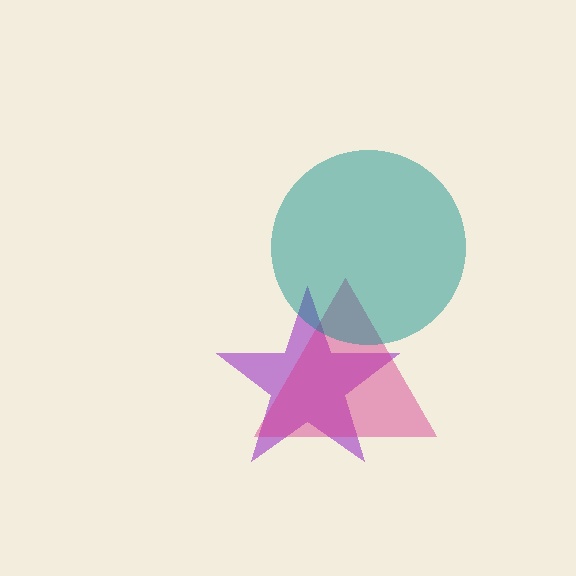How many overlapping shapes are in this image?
There are 3 overlapping shapes in the image.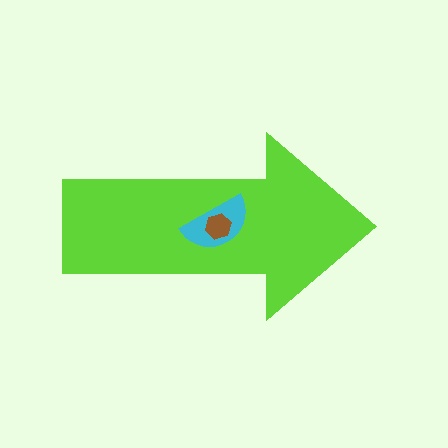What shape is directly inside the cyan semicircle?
The brown hexagon.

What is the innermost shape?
The brown hexagon.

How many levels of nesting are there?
3.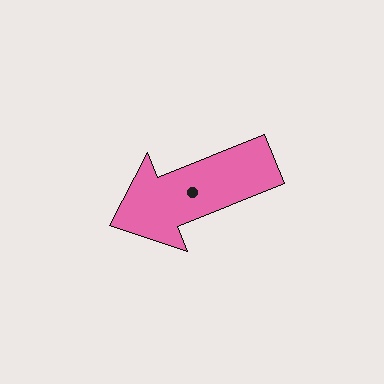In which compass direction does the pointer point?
West.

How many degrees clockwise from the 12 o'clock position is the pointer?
Approximately 248 degrees.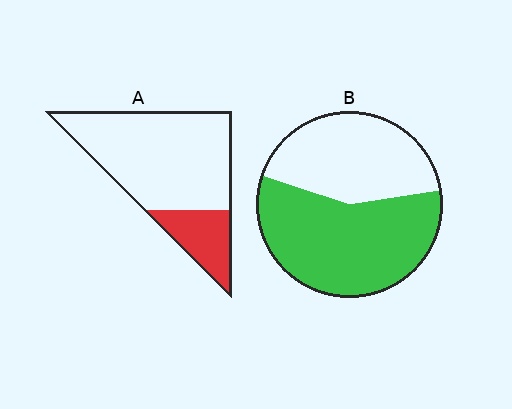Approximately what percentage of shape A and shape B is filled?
A is approximately 20% and B is approximately 60%.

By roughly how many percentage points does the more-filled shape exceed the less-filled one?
By roughly 35 percentage points (B over A).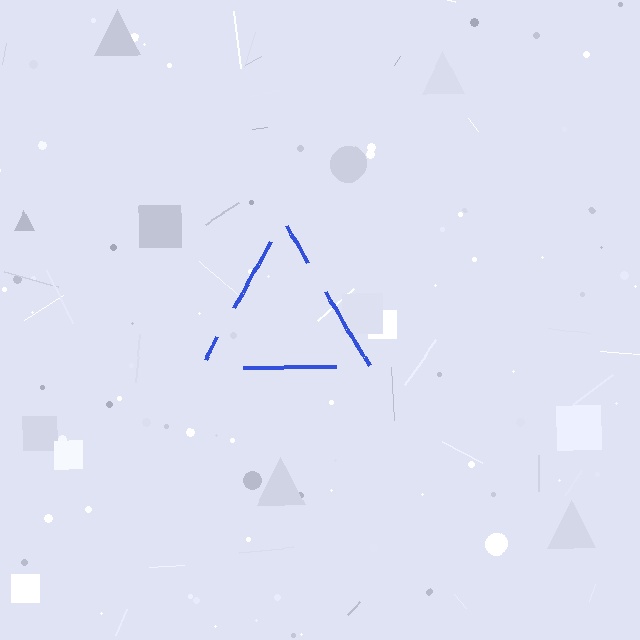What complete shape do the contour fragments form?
The contour fragments form a triangle.